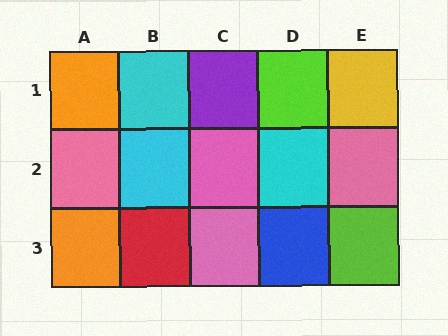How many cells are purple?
1 cell is purple.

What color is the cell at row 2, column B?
Cyan.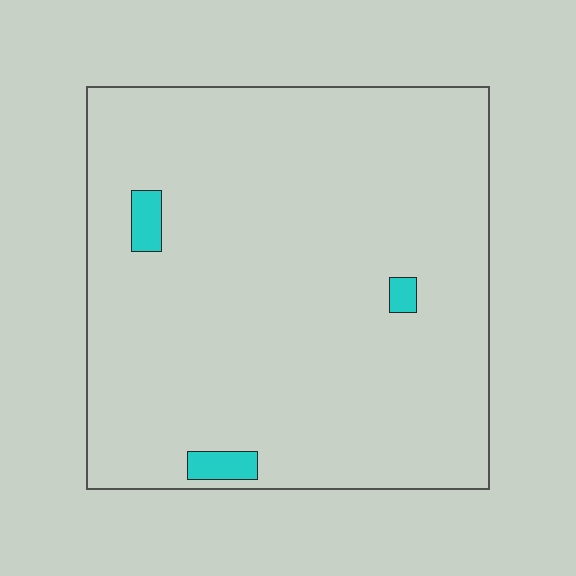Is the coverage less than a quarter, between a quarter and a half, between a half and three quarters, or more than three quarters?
Less than a quarter.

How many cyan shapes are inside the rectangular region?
3.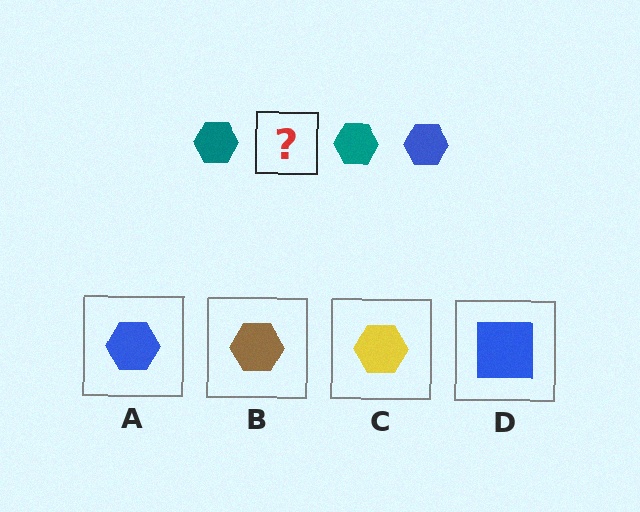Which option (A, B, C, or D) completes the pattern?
A.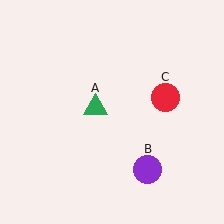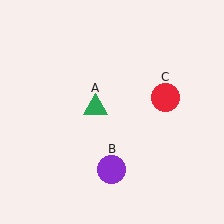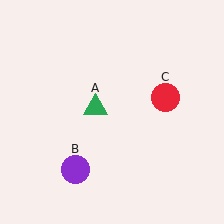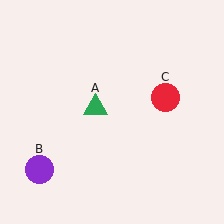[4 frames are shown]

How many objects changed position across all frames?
1 object changed position: purple circle (object B).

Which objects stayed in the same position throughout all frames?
Green triangle (object A) and red circle (object C) remained stationary.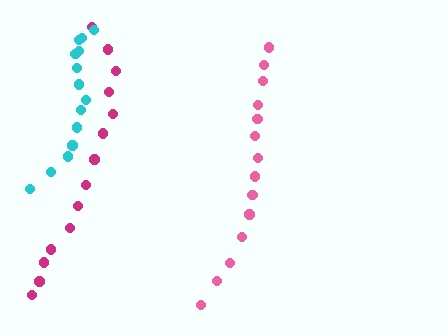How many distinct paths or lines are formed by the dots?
There are 3 distinct paths.